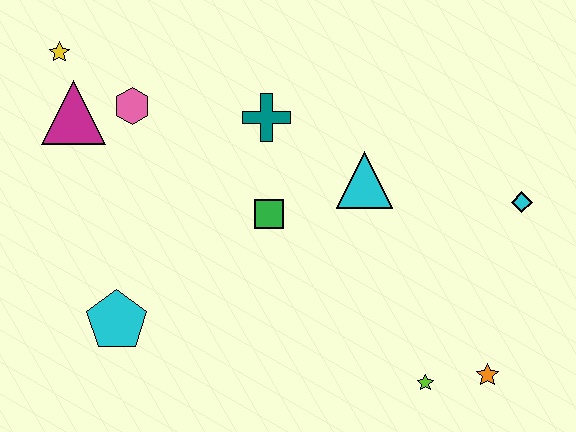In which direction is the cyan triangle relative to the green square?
The cyan triangle is to the right of the green square.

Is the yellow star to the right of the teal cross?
No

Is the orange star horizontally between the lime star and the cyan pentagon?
No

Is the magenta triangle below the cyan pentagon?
No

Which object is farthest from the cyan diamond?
The yellow star is farthest from the cyan diamond.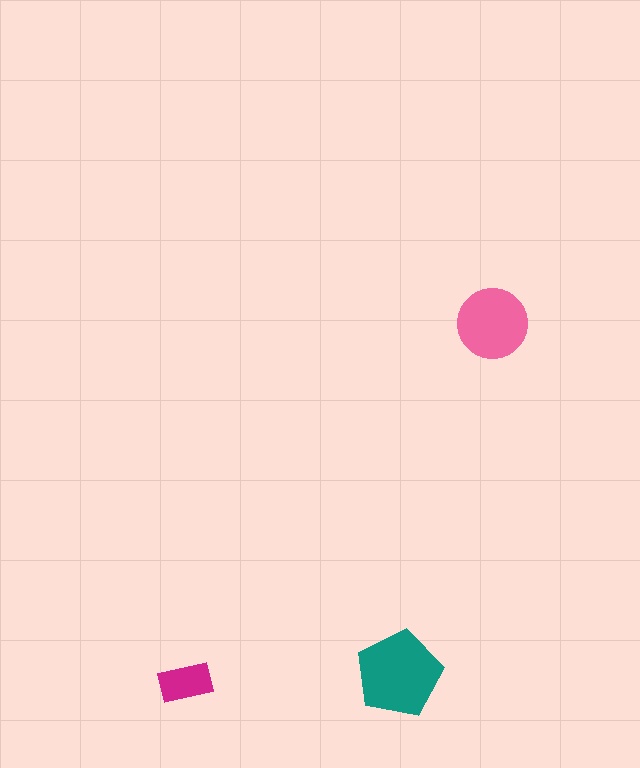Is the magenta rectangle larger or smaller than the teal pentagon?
Smaller.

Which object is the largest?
The teal pentagon.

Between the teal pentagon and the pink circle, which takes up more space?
The teal pentagon.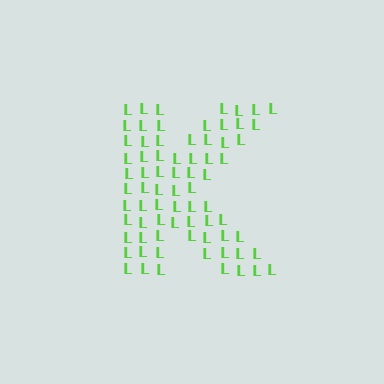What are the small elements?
The small elements are letter L's.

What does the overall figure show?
The overall figure shows the letter K.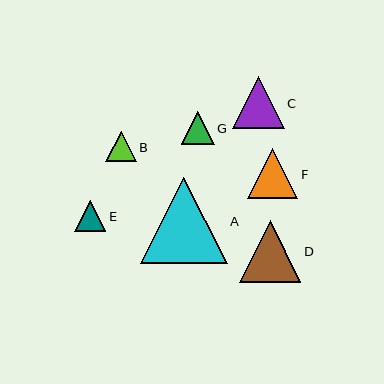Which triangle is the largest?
Triangle A is the largest with a size of approximately 87 pixels.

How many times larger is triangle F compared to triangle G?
Triangle F is approximately 1.5 times the size of triangle G.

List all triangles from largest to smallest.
From largest to smallest: A, D, C, F, G, E, B.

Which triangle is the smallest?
Triangle B is the smallest with a size of approximately 30 pixels.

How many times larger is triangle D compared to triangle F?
Triangle D is approximately 1.2 times the size of triangle F.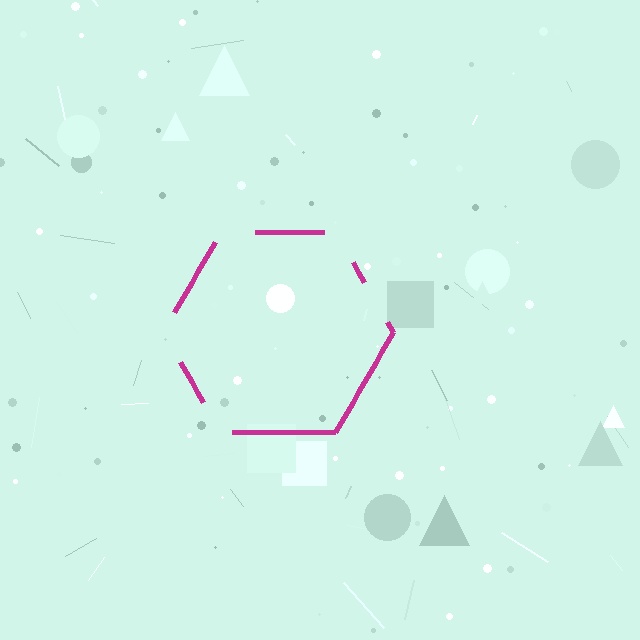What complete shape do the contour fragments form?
The contour fragments form a hexagon.